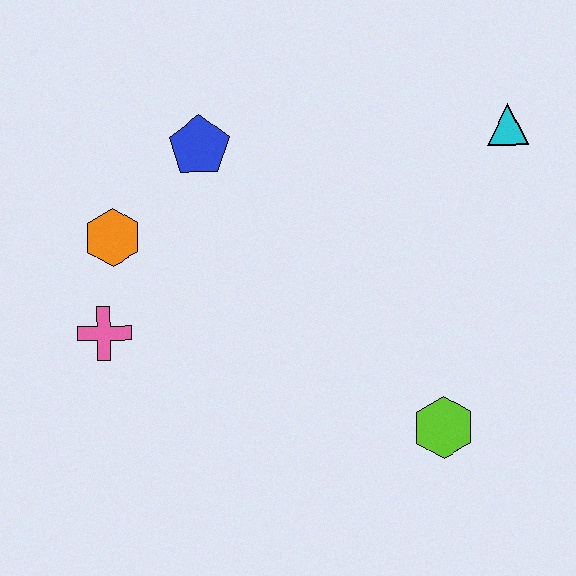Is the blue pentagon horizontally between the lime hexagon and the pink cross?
Yes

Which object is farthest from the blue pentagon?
The lime hexagon is farthest from the blue pentagon.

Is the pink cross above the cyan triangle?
No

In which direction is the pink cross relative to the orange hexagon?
The pink cross is below the orange hexagon.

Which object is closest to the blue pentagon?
The orange hexagon is closest to the blue pentagon.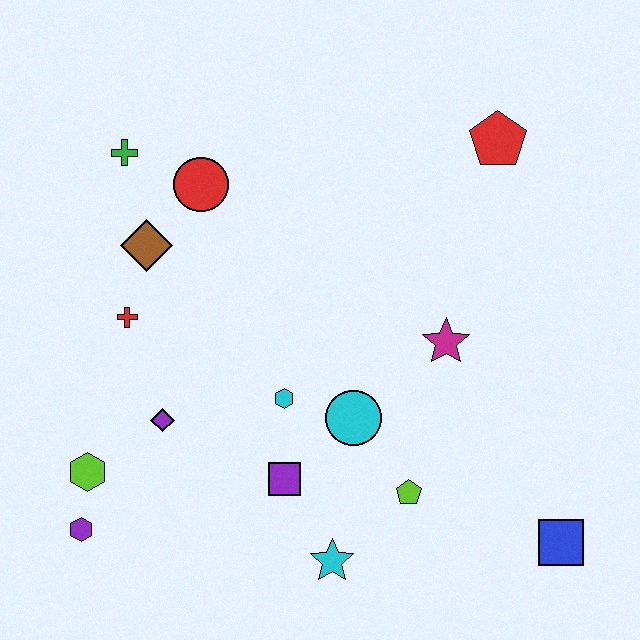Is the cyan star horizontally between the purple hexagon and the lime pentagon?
Yes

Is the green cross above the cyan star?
Yes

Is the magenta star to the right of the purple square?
Yes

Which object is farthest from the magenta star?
The purple hexagon is farthest from the magenta star.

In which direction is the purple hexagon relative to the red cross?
The purple hexagon is below the red cross.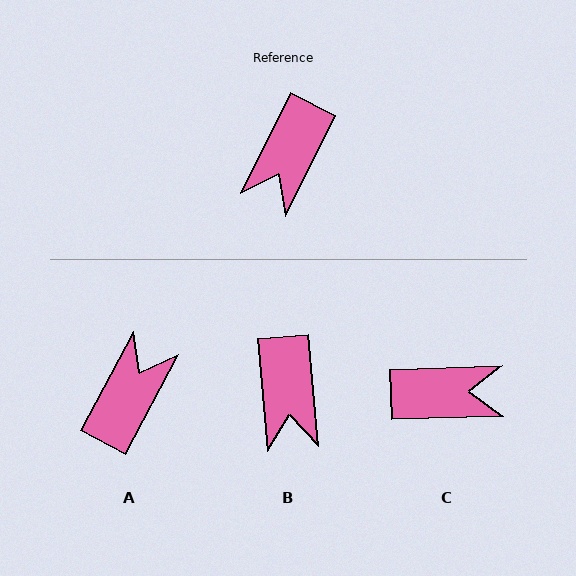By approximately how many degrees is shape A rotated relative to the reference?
Approximately 178 degrees counter-clockwise.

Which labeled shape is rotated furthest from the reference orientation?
A, about 178 degrees away.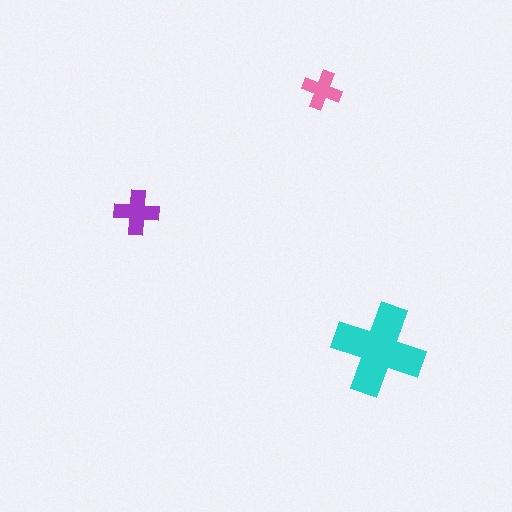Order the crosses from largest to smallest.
the cyan one, the purple one, the pink one.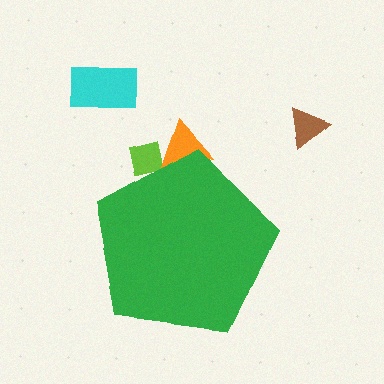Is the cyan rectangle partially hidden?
No, the cyan rectangle is fully visible.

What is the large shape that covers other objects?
A green pentagon.